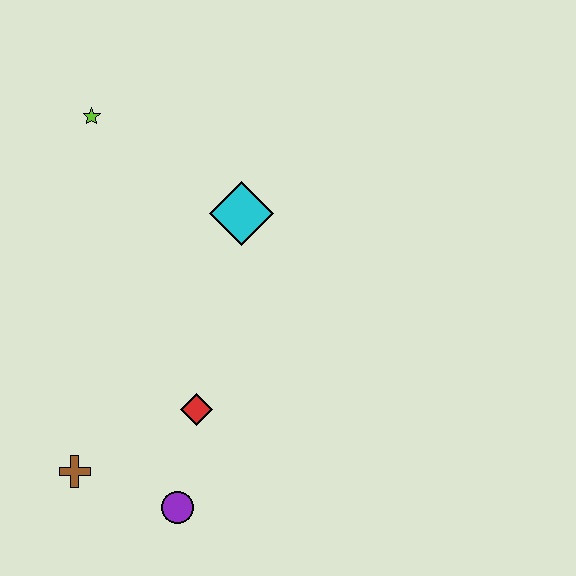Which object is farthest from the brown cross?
The lime star is farthest from the brown cross.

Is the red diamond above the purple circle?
Yes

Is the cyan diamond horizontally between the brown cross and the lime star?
No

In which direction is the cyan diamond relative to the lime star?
The cyan diamond is to the right of the lime star.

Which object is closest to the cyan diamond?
The lime star is closest to the cyan diamond.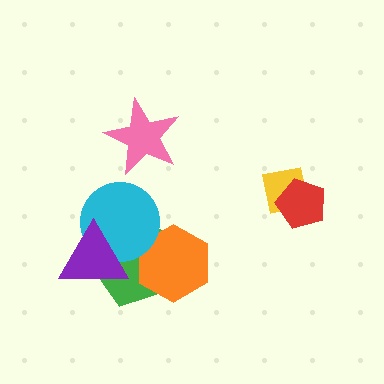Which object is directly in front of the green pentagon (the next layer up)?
The orange hexagon is directly in front of the green pentagon.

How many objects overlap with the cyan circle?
3 objects overlap with the cyan circle.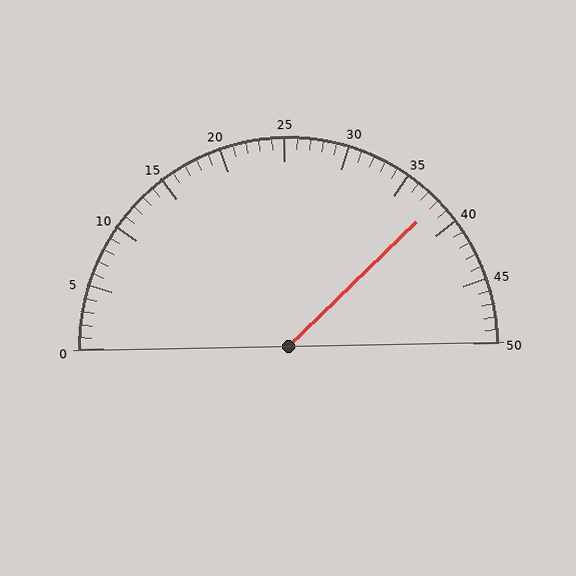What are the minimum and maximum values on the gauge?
The gauge ranges from 0 to 50.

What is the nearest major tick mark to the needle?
The nearest major tick mark is 40.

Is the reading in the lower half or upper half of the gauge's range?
The reading is in the upper half of the range (0 to 50).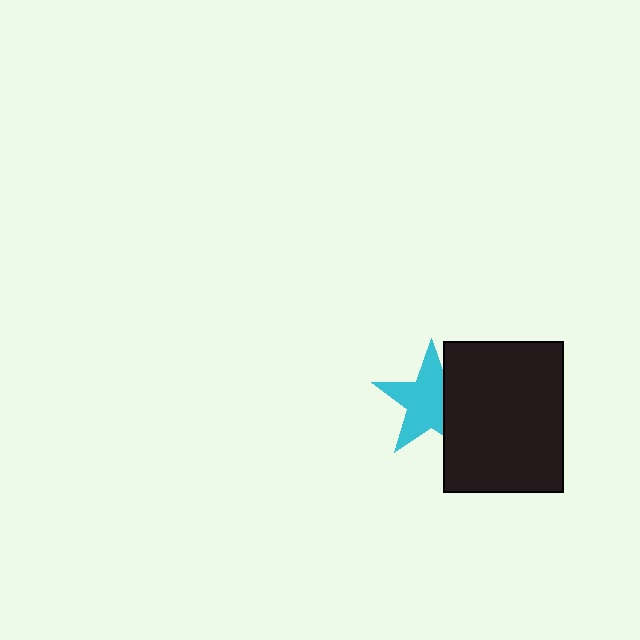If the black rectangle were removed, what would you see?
You would see the complete cyan star.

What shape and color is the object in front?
The object in front is a black rectangle.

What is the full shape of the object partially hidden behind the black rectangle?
The partially hidden object is a cyan star.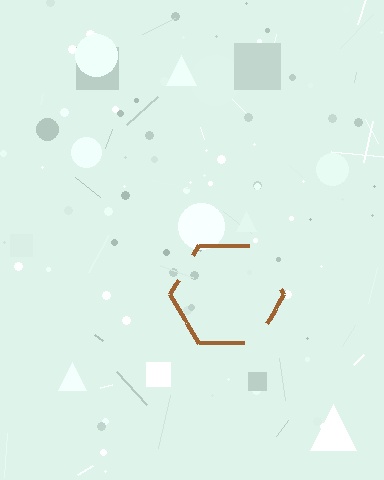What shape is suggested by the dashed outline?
The dashed outline suggests a hexagon.